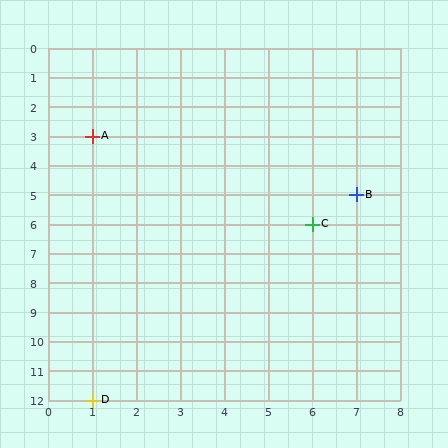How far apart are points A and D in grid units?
Points A and D are 9 rows apart.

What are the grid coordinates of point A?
Point A is at grid coordinates (1, 3).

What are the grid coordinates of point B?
Point B is at grid coordinates (7, 5).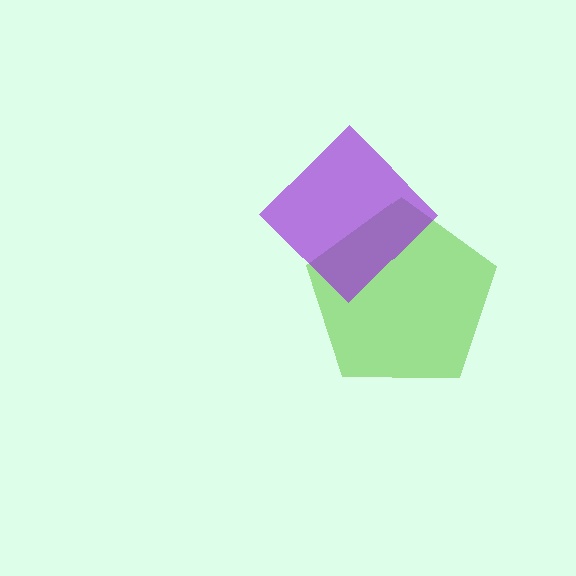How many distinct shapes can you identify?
There are 2 distinct shapes: a lime pentagon, a purple diamond.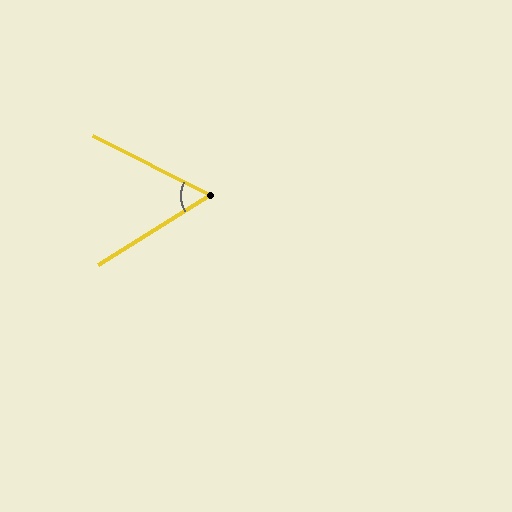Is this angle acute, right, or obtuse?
It is acute.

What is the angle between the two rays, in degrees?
Approximately 59 degrees.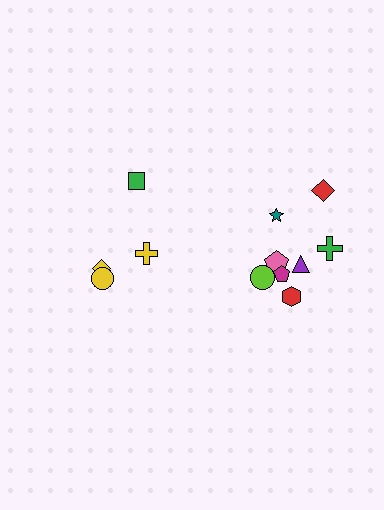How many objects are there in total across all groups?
There are 13 objects.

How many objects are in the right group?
There are 8 objects.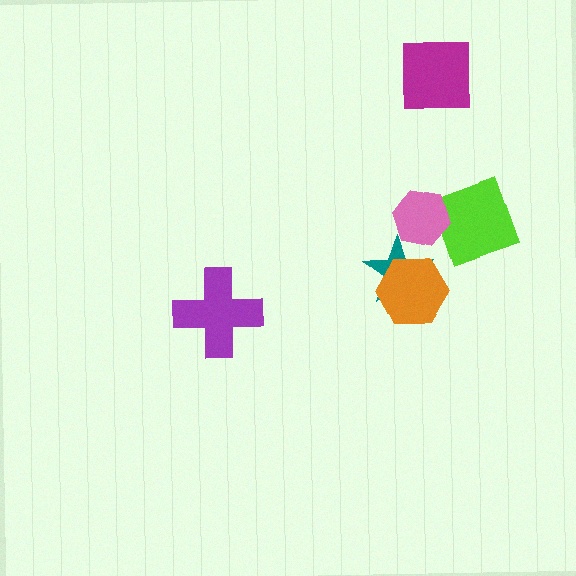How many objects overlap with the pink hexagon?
2 objects overlap with the pink hexagon.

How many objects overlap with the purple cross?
0 objects overlap with the purple cross.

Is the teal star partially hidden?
Yes, it is partially covered by another shape.